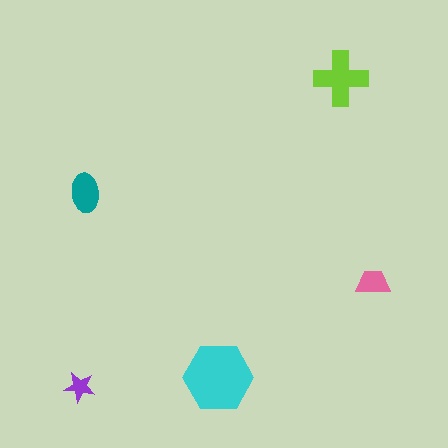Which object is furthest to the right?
The pink trapezoid is rightmost.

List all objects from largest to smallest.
The cyan hexagon, the lime cross, the teal ellipse, the pink trapezoid, the purple star.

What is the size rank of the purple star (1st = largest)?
5th.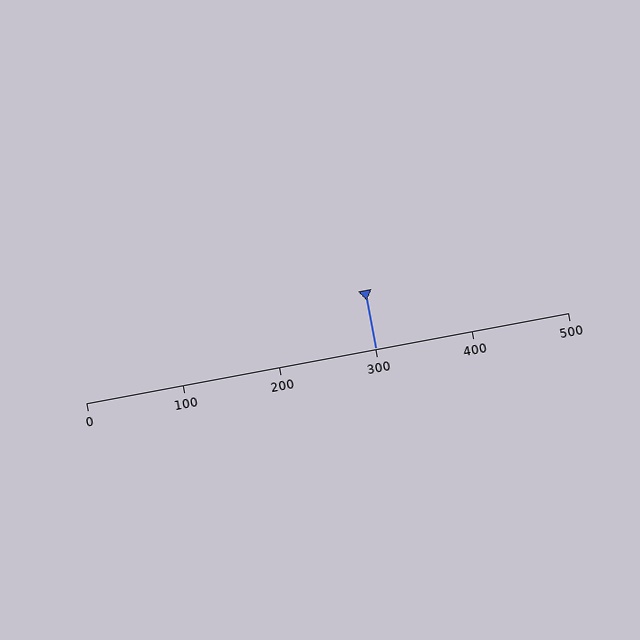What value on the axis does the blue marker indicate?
The marker indicates approximately 300.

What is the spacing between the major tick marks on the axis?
The major ticks are spaced 100 apart.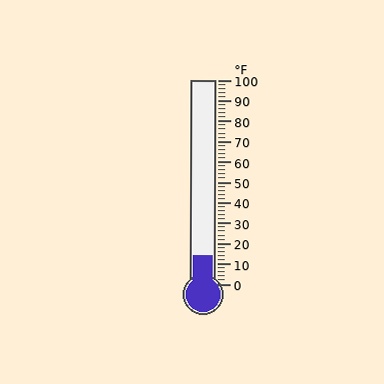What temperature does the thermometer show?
The thermometer shows approximately 14°F.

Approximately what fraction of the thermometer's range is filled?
The thermometer is filled to approximately 15% of its range.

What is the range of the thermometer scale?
The thermometer scale ranges from 0°F to 100°F.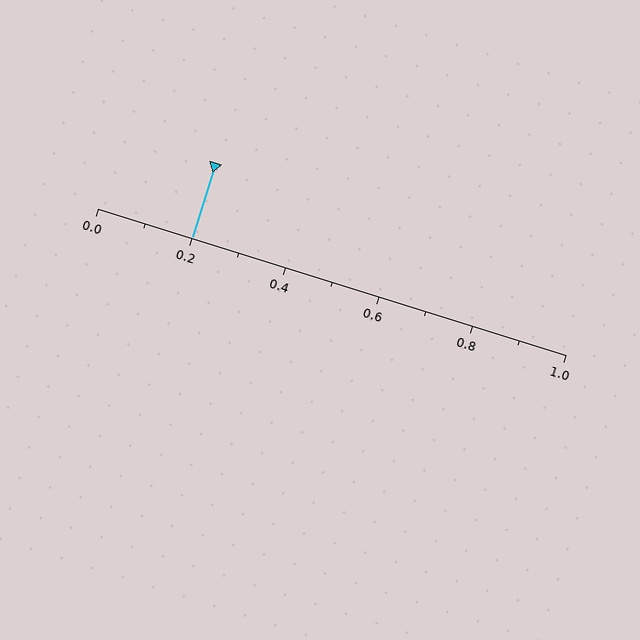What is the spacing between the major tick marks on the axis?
The major ticks are spaced 0.2 apart.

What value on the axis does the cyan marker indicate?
The marker indicates approximately 0.2.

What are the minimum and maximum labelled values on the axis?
The axis runs from 0.0 to 1.0.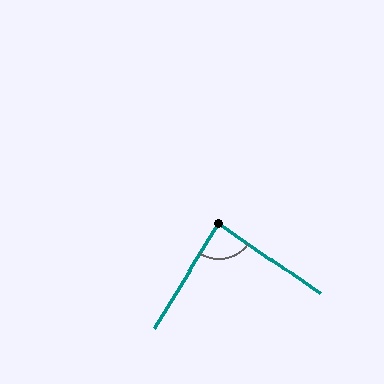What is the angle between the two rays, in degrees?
Approximately 87 degrees.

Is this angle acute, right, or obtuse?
It is approximately a right angle.